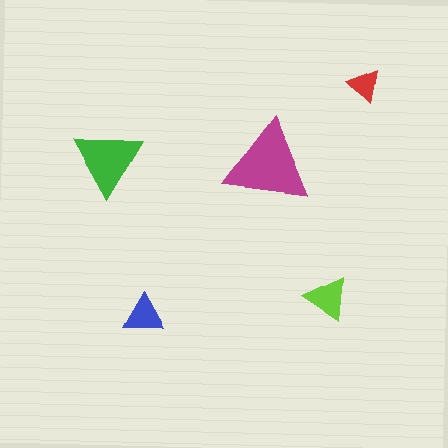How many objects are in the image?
There are 5 objects in the image.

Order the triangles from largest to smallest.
the magenta one, the green one, the lime one, the blue one, the red one.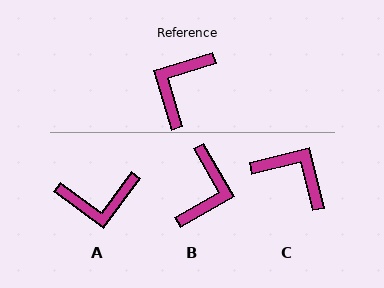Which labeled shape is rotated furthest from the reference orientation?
B, about 167 degrees away.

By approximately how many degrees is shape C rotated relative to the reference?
Approximately 93 degrees clockwise.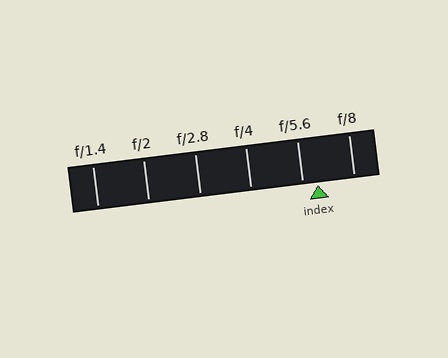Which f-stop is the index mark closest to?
The index mark is closest to f/5.6.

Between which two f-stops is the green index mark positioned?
The index mark is between f/5.6 and f/8.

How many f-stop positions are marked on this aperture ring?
There are 6 f-stop positions marked.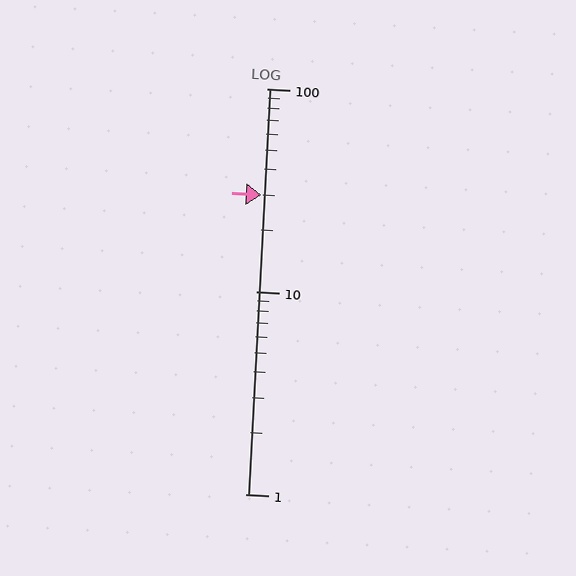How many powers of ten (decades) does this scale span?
The scale spans 2 decades, from 1 to 100.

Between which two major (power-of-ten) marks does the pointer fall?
The pointer is between 10 and 100.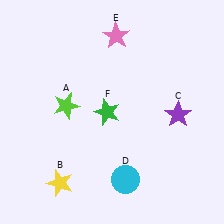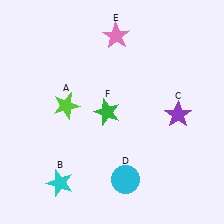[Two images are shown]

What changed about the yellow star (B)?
In Image 1, B is yellow. In Image 2, it changed to cyan.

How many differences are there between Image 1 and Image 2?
There is 1 difference between the two images.